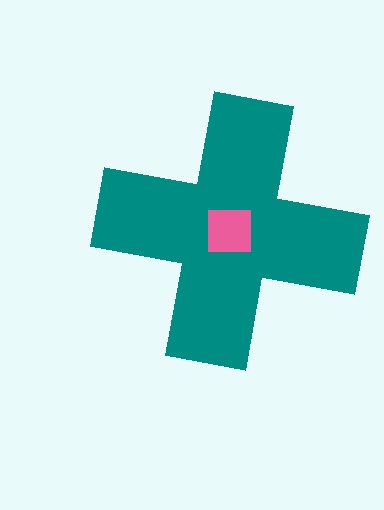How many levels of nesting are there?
2.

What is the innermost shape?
The pink square.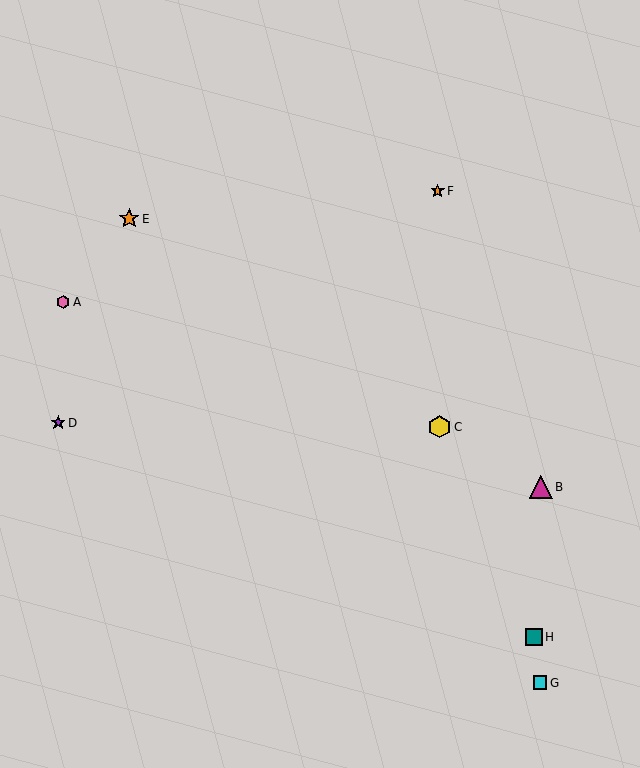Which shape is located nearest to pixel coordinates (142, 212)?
The orange star (labeled E) at (129, 219) is nearest to that location.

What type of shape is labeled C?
Shape C is a yellow hexagon.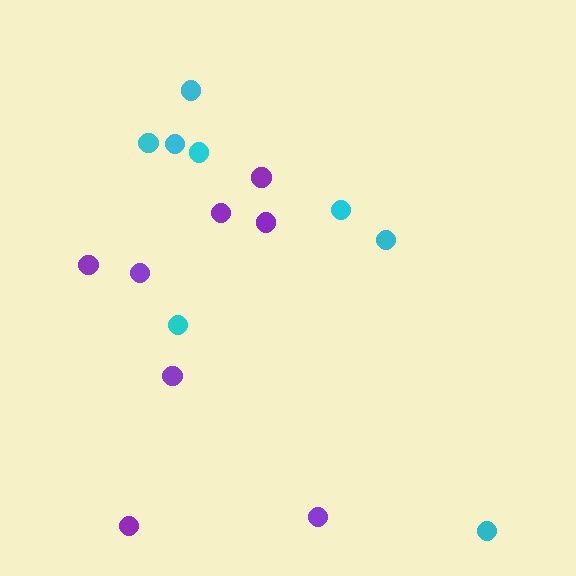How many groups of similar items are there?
There are 2 groups: one group of purple circles (8) and one group of cyan circles (8).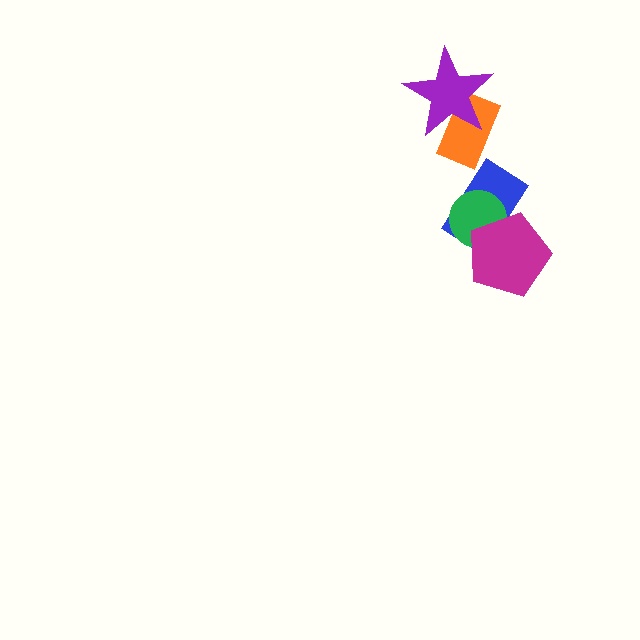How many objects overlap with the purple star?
1 object overlaps with the purple star.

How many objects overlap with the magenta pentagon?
2 objects overlap with the magenta pentagon.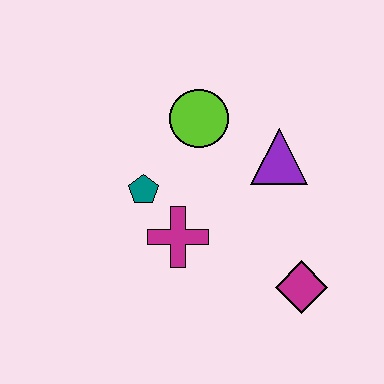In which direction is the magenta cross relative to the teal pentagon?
The magenta cross is below the teal pentagon.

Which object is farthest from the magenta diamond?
The lime circle is farthest from the magenta diamond.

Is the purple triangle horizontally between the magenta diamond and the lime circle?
Yes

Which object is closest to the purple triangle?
The lime circle is closest to the purple triangle.